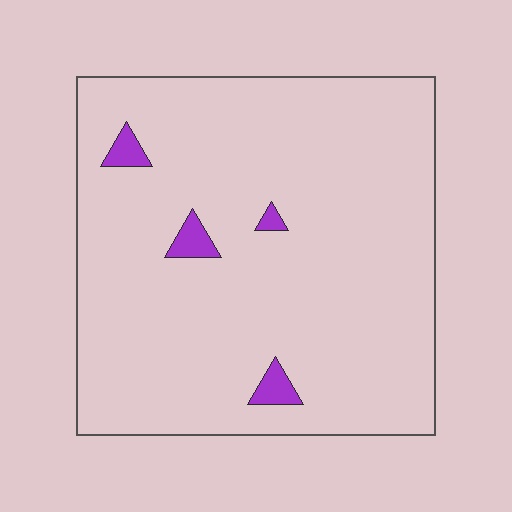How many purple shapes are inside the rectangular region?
4.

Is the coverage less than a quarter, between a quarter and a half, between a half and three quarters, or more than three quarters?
Less than a quarter.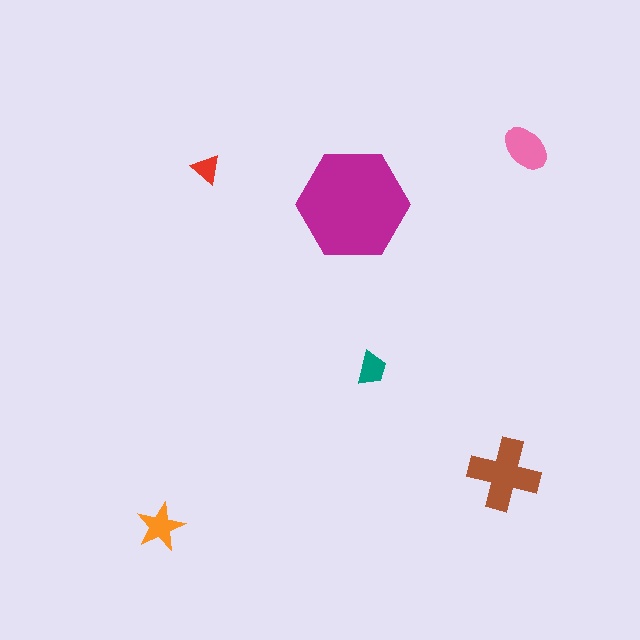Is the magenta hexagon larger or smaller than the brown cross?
Larger.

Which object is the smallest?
The red triangle.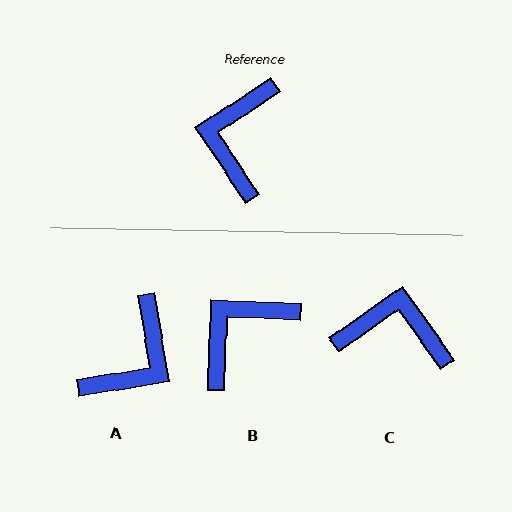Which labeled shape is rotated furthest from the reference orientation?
A, about 156 degrees away.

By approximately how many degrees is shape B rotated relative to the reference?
Approximately 35 degrees clockwise.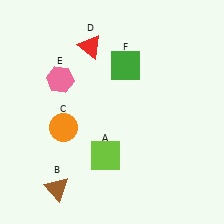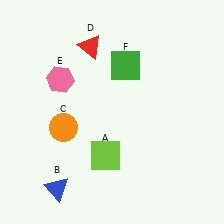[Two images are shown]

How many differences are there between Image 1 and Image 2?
There is 1 difference between the two images.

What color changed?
The triangle (B) changed from brown in Image 1 to blue in Image 2.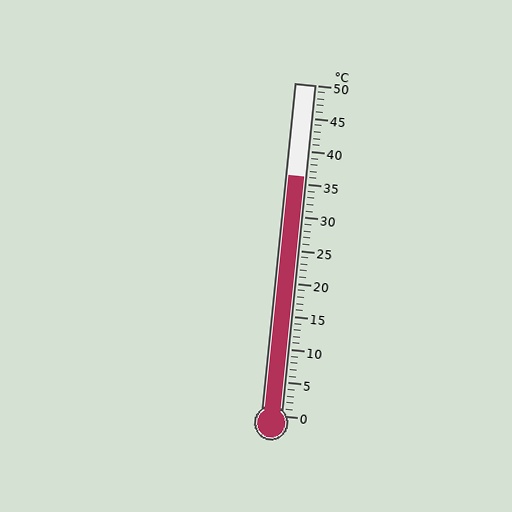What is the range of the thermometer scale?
The thermometer scale ranges from 0°C to 50°C.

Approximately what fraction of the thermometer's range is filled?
The thermometer is filled to approximately 70% of its range.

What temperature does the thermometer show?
The thermometer shows approximately 36°C.